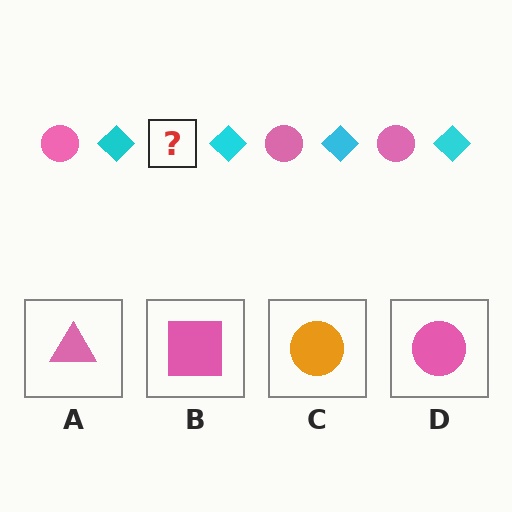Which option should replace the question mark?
Option D.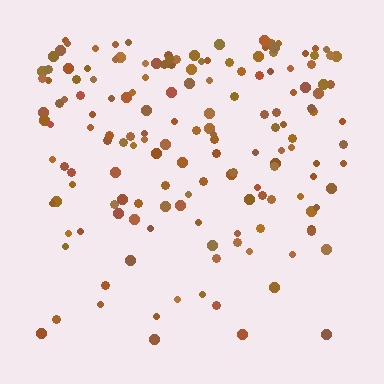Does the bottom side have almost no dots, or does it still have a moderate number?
Still a moderate number, just noticeably fewer than the top.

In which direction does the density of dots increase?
From bottom to top, with the top side densest.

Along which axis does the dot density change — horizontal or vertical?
Vertical.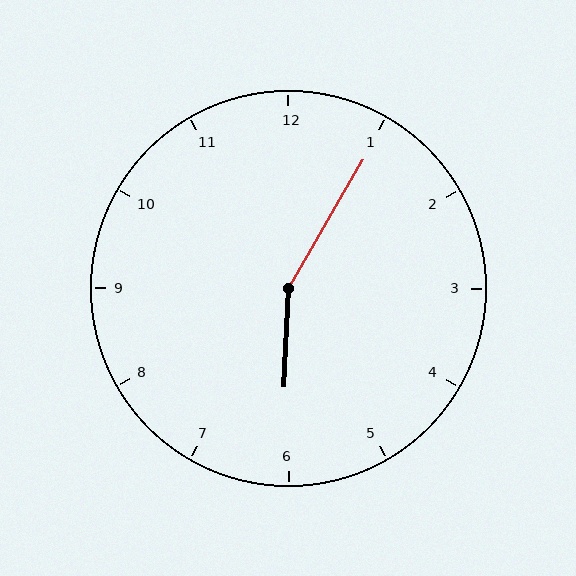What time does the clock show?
6:05.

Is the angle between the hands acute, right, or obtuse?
It is obtuse.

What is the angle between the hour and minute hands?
Approximately 152 degrees.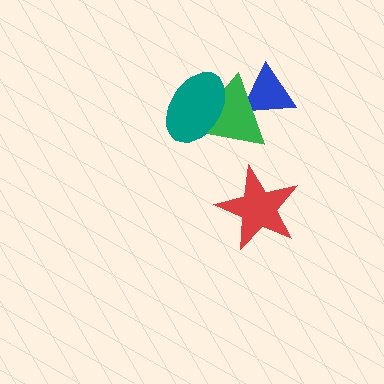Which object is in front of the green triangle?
The teal ellipse is in front of the green triangle.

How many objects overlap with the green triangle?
2 objects overlap with the green triangle.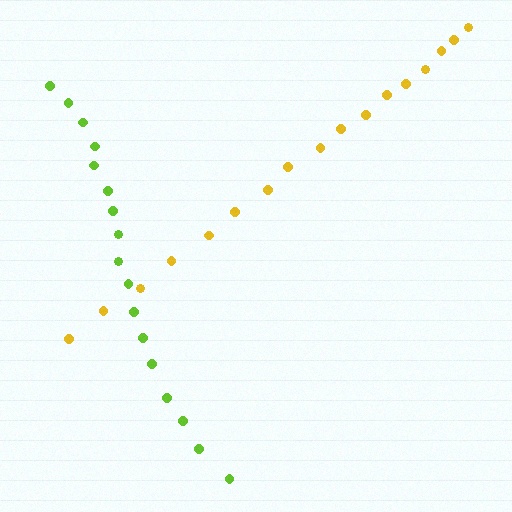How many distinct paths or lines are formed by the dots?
There are 2 distinct paths.